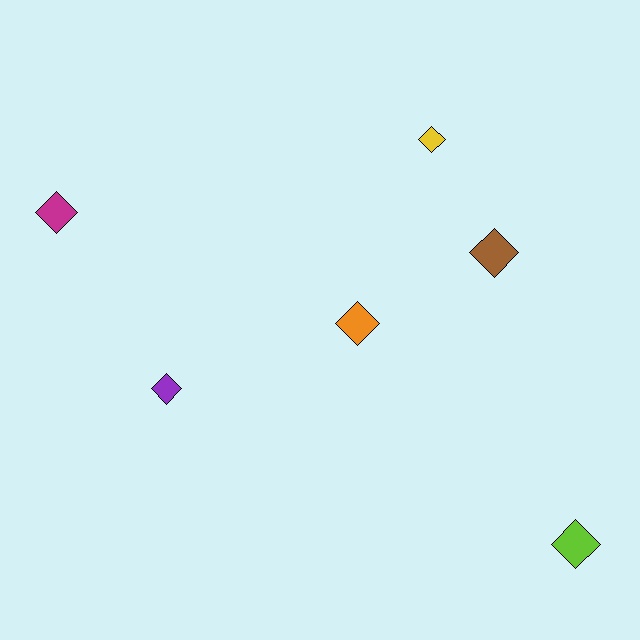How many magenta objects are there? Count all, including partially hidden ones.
There is 1 magenta object.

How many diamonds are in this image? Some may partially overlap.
There are 6 diamonds.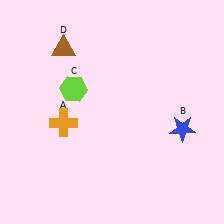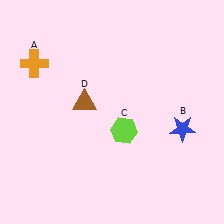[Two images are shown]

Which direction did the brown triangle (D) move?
The brown triangle (D) moved down.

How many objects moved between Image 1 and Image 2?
3 objects moved between the two images.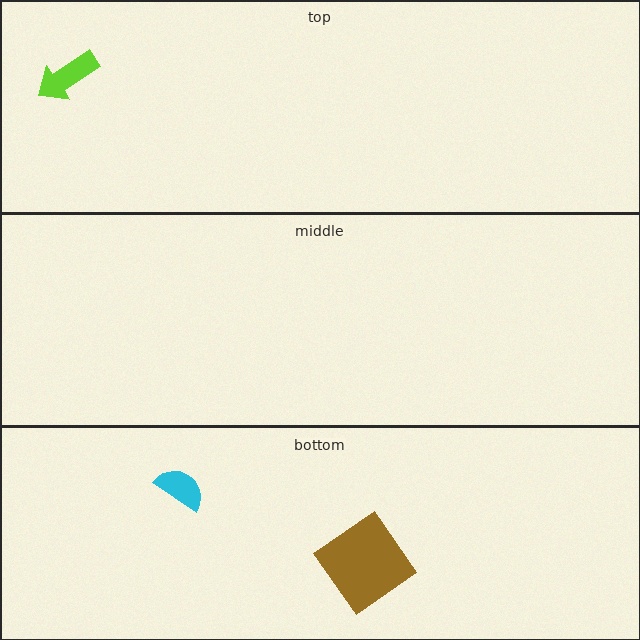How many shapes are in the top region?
1.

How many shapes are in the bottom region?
2.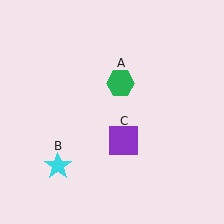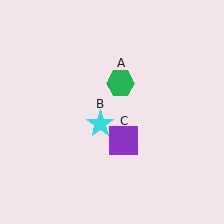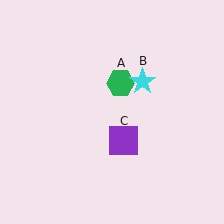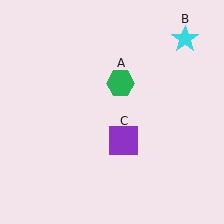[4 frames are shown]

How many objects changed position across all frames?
1 object changed position: cyan star (object B).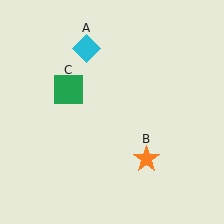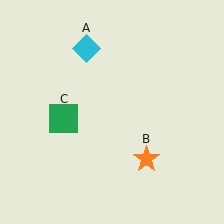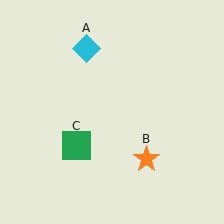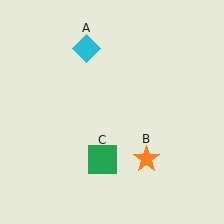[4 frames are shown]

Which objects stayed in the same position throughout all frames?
Cyan diamond (object A) and orange star (object B) remained stationary.